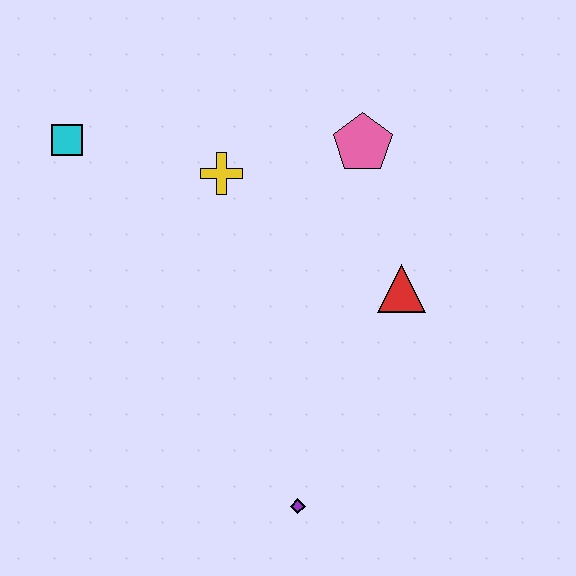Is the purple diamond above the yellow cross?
No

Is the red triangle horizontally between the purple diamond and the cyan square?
No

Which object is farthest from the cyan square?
The purple diamond is farthest from the cyan square.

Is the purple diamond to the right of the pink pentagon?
No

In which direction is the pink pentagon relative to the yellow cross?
The pink pentagon is to the right of the yellow cross.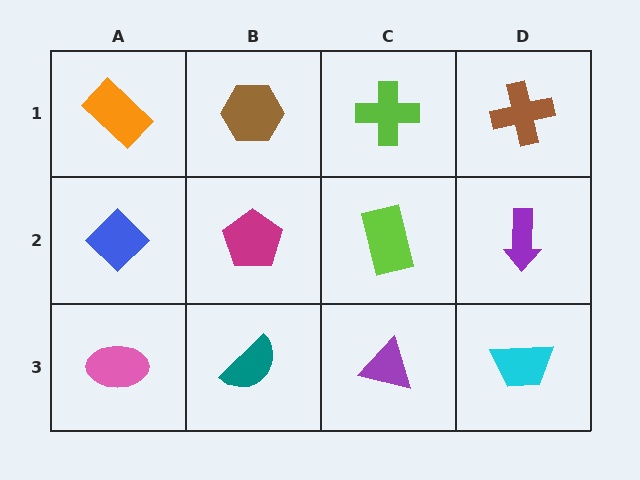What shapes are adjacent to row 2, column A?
An orange rectangle (row 1, column A), a pink ellipse (row 3, column A), a magenta pentagon (row 2, column B).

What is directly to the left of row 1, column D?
A lime cross.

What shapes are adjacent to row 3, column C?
A lime rectangle (row 2, column C), a teal semicircle (row 3, column B), a cyan trapezoid (row 3, column D).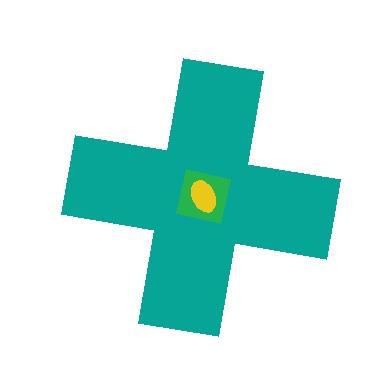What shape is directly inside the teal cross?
The green square.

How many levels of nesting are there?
3.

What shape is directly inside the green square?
The yellow ellipse.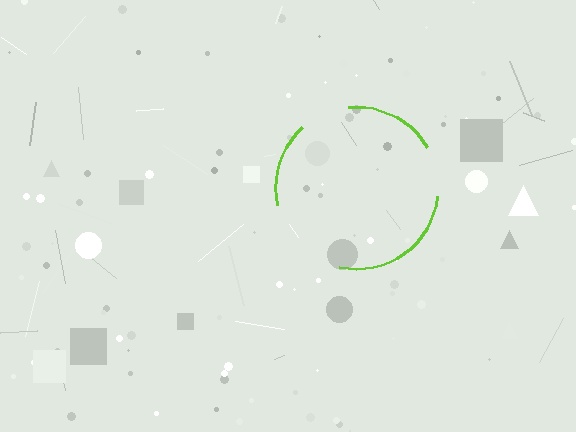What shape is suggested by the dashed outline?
The dashed outline suggests a circle.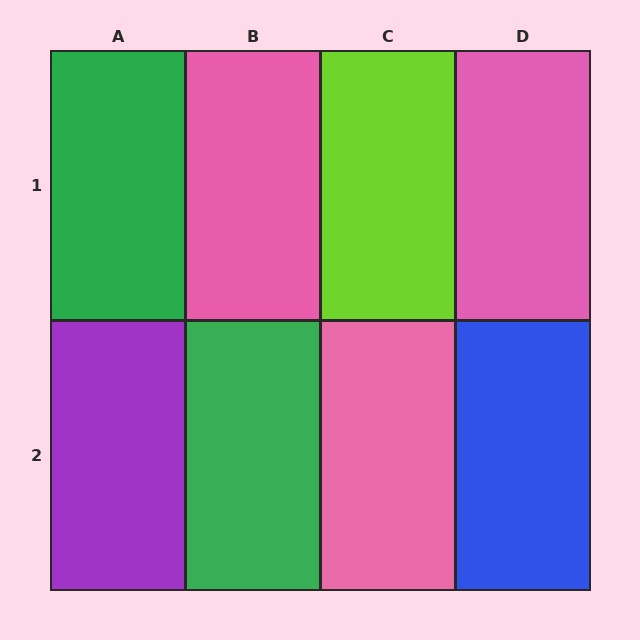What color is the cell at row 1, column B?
Pink.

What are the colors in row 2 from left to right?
Purple, green, pink, blue.